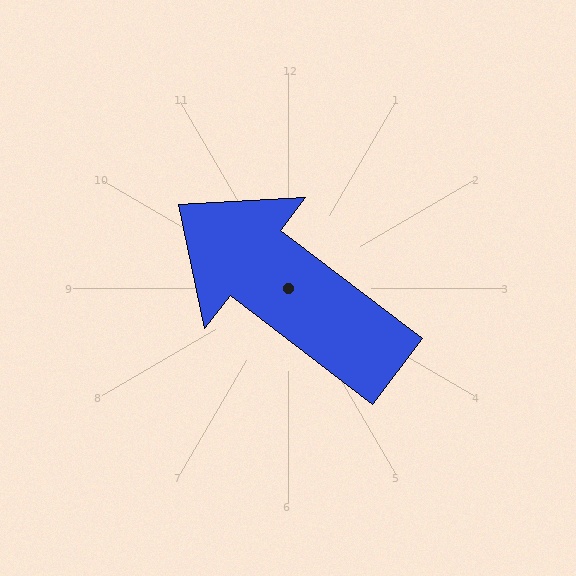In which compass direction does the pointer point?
Northwest.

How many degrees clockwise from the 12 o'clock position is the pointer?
Approximately 307 degrees.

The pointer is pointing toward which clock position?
Roughly 10 o'clock.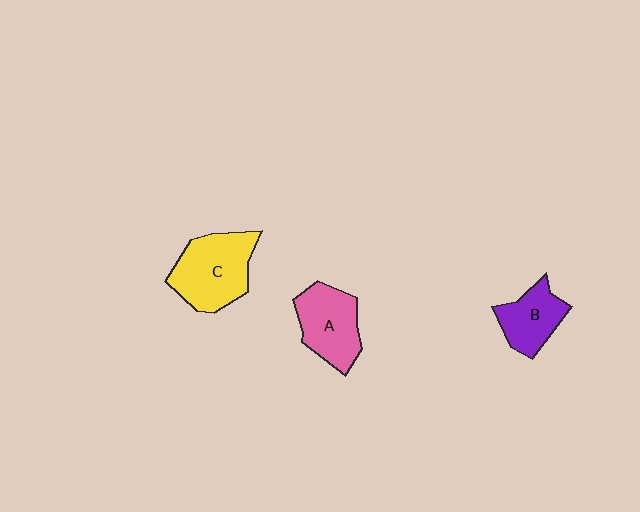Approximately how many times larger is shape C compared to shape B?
Approximately 1.5 times.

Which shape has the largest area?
Shape C (yellow).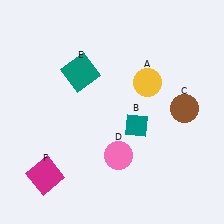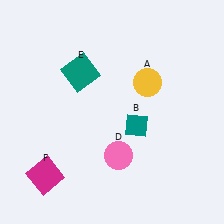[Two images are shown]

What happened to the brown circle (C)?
The brown circle (C) was removed in Image 2. It was in the top-right area of Image 1.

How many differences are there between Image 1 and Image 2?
There is 1 difference between the two images.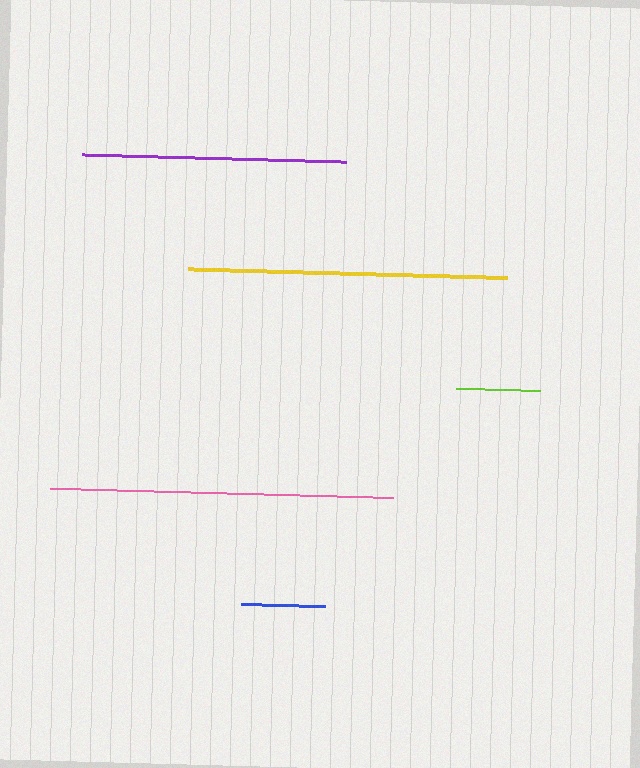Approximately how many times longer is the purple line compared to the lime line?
The purple line is approximately 3.1 times the length of the lime line.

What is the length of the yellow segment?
The yellow segment is approximately 319 pixels long.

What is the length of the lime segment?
The lime segment is approximately 85 pixels long.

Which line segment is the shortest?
The blue line is the shortest at approximately 84 pixels.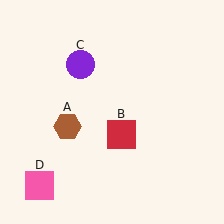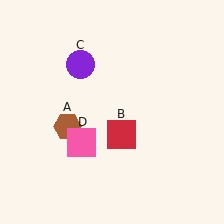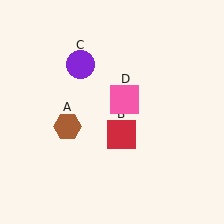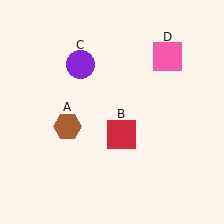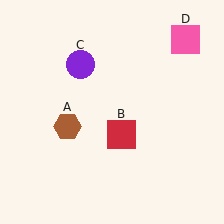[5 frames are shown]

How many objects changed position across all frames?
1 object changed position: pink square (object D).